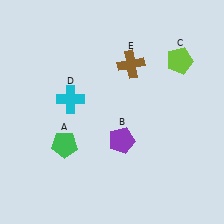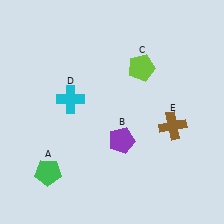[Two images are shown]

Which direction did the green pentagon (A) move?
The green pentagon (A) moved down.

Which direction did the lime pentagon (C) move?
The lime pentagon (C) moved left.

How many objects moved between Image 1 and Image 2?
3 objects moved between the two images.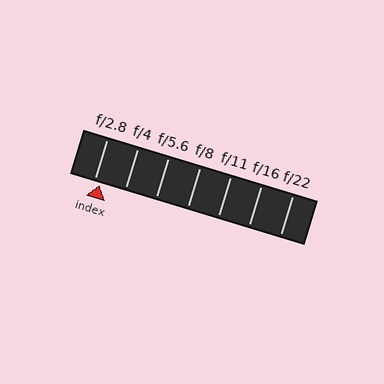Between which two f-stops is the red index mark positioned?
The index mark is between f/2.8 and f/4.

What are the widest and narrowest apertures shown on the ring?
The widest aperture shown is f/2.8 and the narrowest is f/22.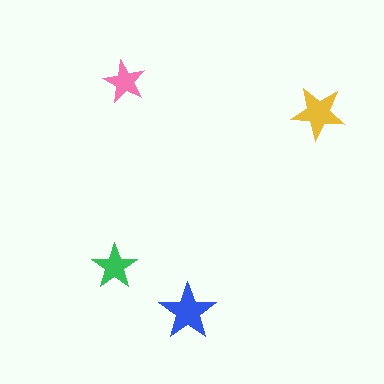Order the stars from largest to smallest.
the blue one, the yellow one, the green one, the pink one.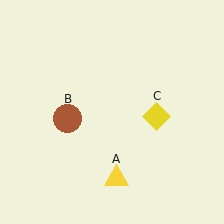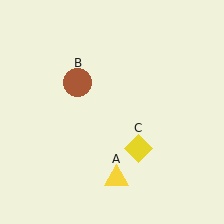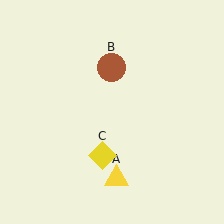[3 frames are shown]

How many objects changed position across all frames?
2 objects changed position: brown circle (object B), yellow diamond (object C).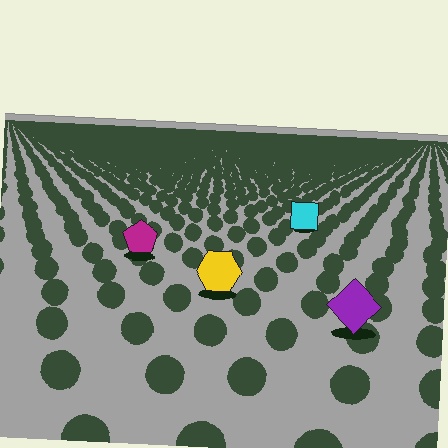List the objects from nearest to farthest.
From nearest to farthest: the purple diamond, the yellow hexagon, the magenta pentagon, the cyan square.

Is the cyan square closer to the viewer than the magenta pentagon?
No. The magenta pentagon is closer — you can tell from the texture gradient: the ground texture is coarser near it.